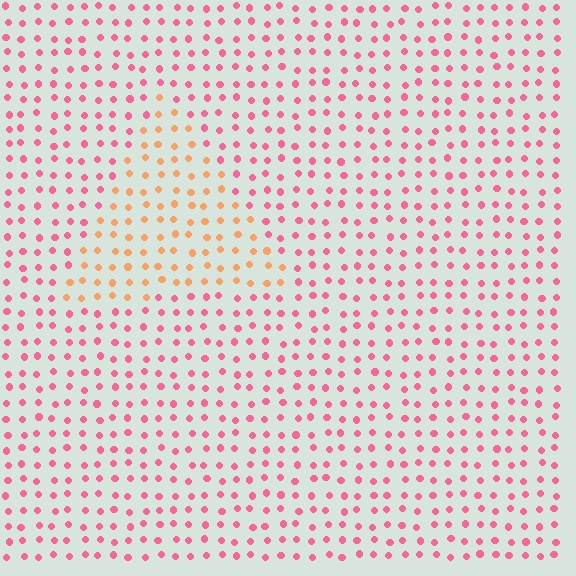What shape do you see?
I see a triangle.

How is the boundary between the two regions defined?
The boundary is defined purely by a slight shift in hue (about 46 degrees). Spacing, size, and orientation are identical on both sides.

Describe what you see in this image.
The image is filled with small pink elements in a uniform arrangement. A triangle-shaped region is visible where the elements are tinted to a slightly different hue, forming a subtle color boundary.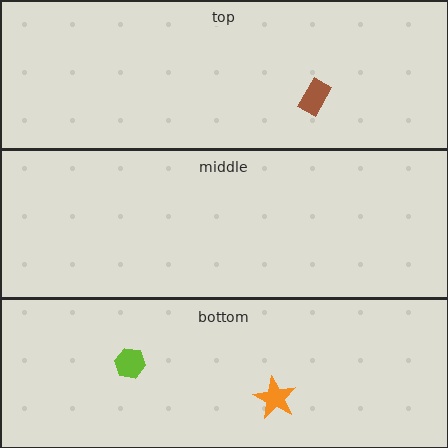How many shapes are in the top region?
1.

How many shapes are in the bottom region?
2.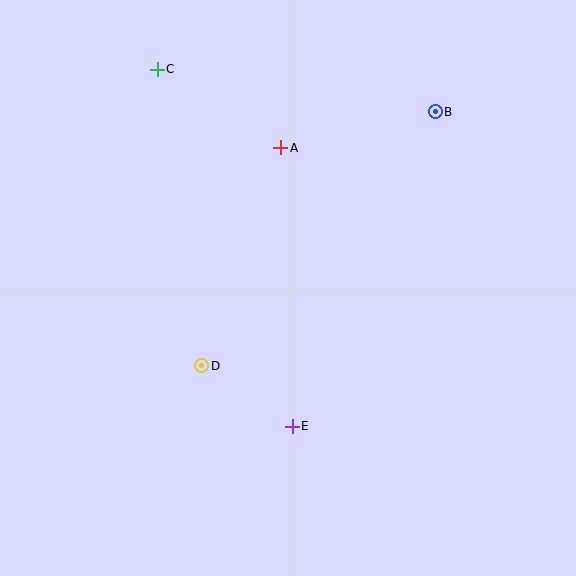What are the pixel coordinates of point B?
Point B is at (435, 112).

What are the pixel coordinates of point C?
Point C is at (157, 69).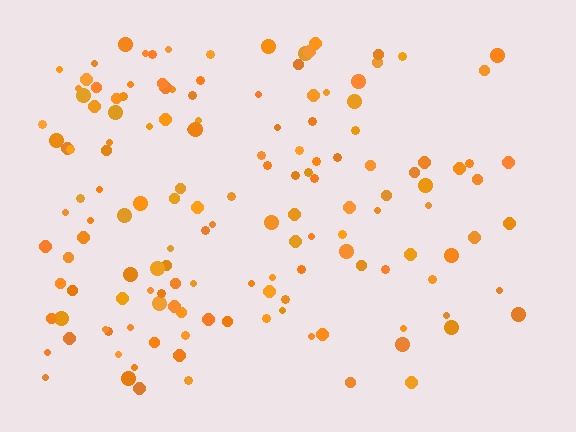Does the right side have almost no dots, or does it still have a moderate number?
Still a moderate number, just noticeably fewer than the left.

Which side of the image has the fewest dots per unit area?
The right.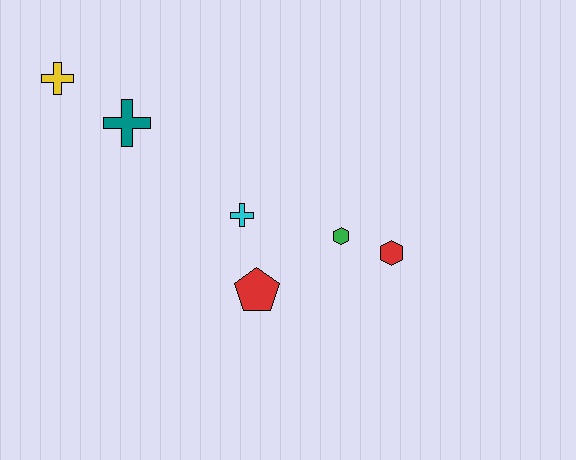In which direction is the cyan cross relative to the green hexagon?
The cyan cross is to the left of the green hexagon.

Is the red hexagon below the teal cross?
Yes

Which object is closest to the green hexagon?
The red hexagon is closest to the green hexagon.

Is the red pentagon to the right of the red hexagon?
No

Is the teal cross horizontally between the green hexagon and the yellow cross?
Yes